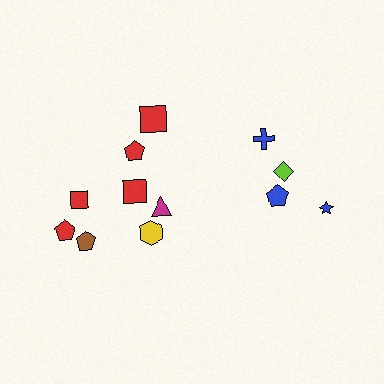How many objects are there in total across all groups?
There are 12 objects.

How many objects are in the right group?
There are 4 objects.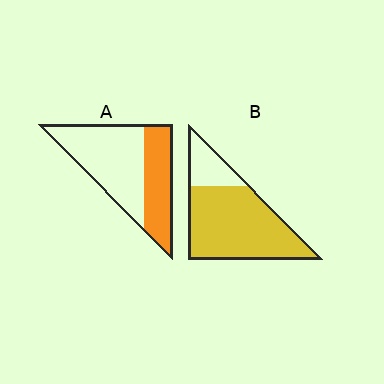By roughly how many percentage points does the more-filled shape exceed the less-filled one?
By roughly 40 percentage points (B over A).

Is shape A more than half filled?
No.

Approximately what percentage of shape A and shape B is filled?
A is approximately 40% and B is approximately 80%.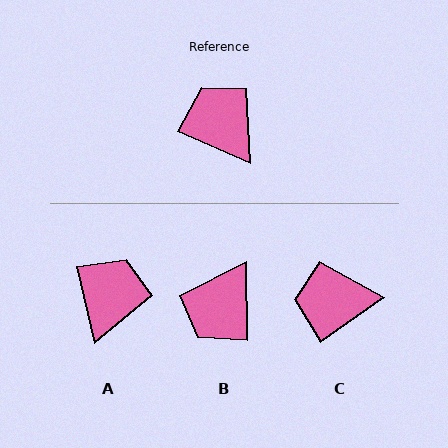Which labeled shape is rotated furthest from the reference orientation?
B, about 114 degrees away.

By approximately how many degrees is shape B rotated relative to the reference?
Approximately 114 degrees counter-clockwise.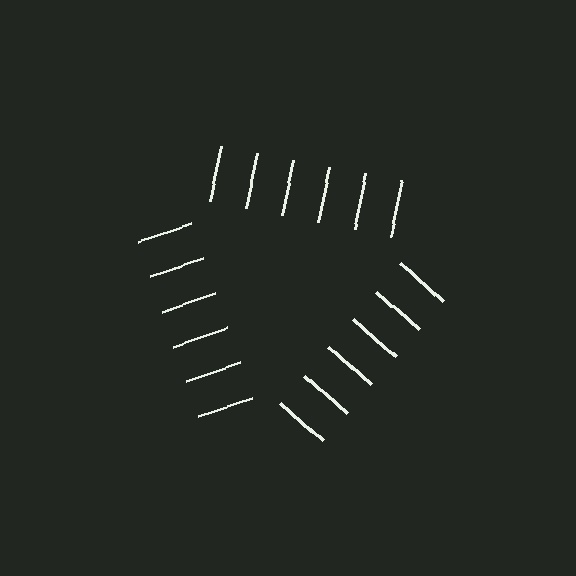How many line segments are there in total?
18 — 6 along each of the 3 edges.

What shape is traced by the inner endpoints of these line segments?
An illusory triangle — the line segments terminate on its edges but no continuous stroke is drawn.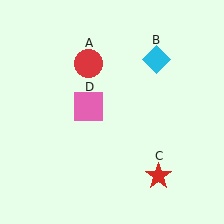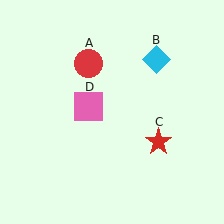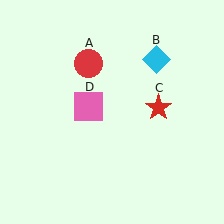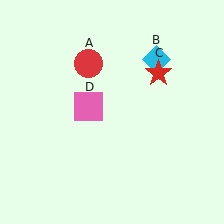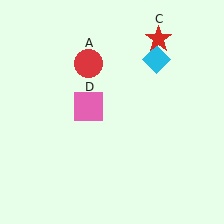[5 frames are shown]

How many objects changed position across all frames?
1 object changed position: red star (object C).